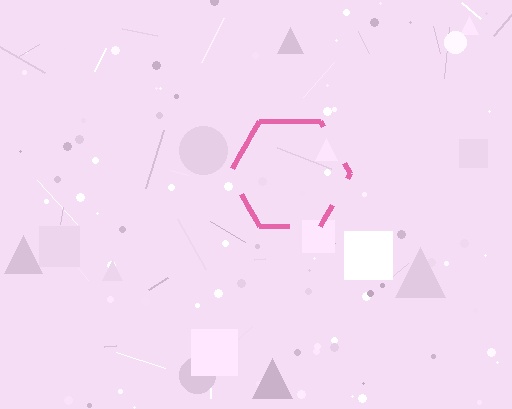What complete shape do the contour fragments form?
The contour fragments form a hexagon.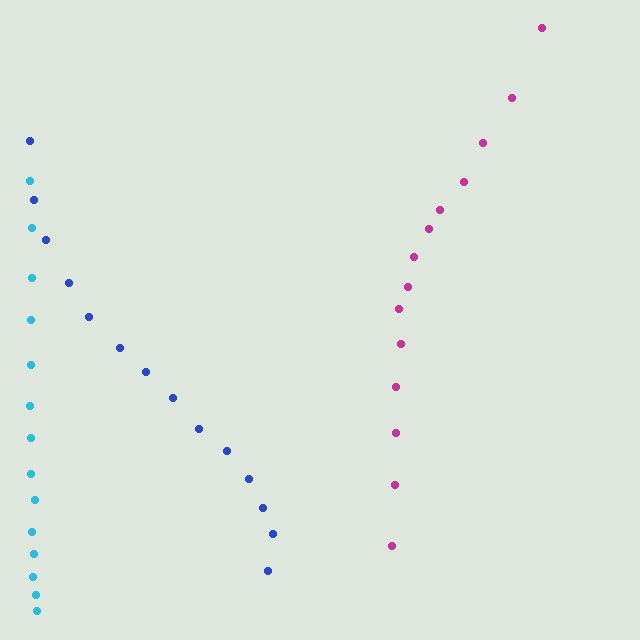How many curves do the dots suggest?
There are 3 distinct paths.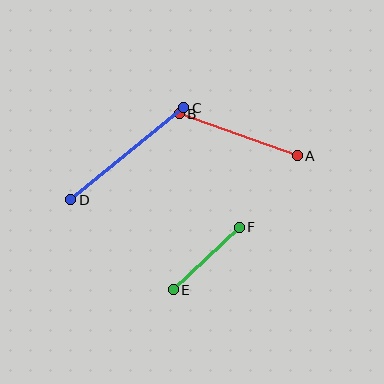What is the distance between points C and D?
The distance is approximately 145 pixels.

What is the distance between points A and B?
The distance is approximately 125 pixels.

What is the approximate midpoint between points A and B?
The midpoint is at approximately (238, 135) pixels.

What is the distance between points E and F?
The distance is approximately 91 pixels.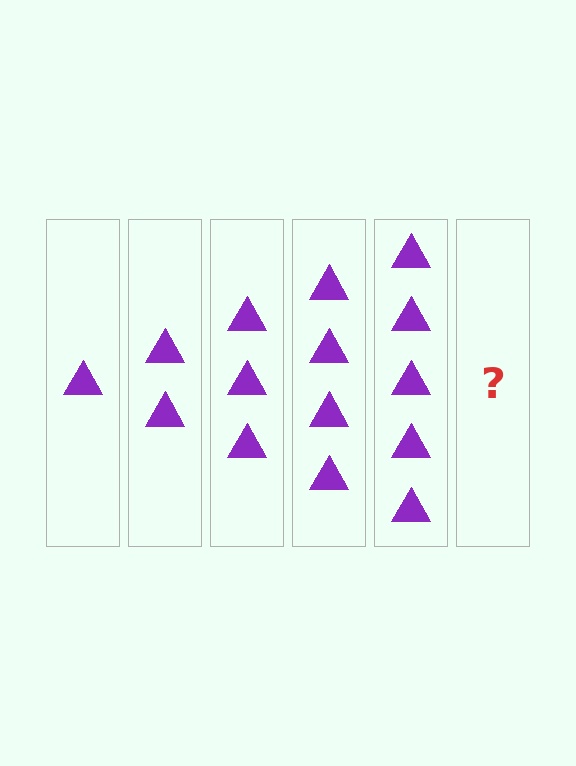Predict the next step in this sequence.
The next step is 6 triangles.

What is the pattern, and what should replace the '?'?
The pattern is that each step adds one more triangle. The '?' should be 6 triangles.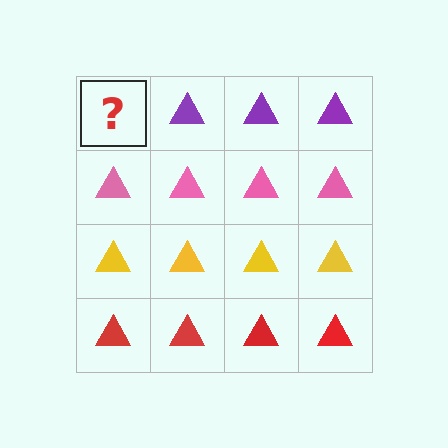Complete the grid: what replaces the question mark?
The question mark should be replaced with a purple triangle.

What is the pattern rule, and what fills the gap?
The rule is that each row has a consistent color. The gap should be filled with a purple triangle.